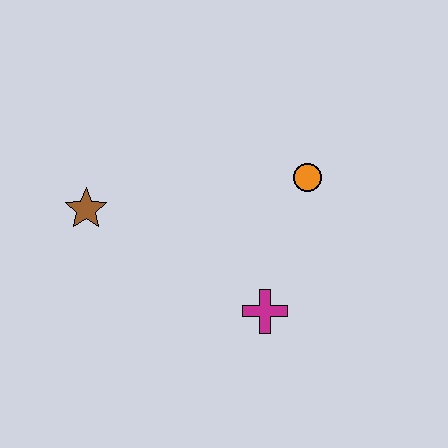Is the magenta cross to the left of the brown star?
No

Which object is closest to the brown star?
The magenta cross is closest to the brown star.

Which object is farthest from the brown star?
The orange circle is farthest from the brown star.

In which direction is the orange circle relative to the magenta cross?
The orange circle is above the magenta cross.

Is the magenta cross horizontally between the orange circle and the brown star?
Yes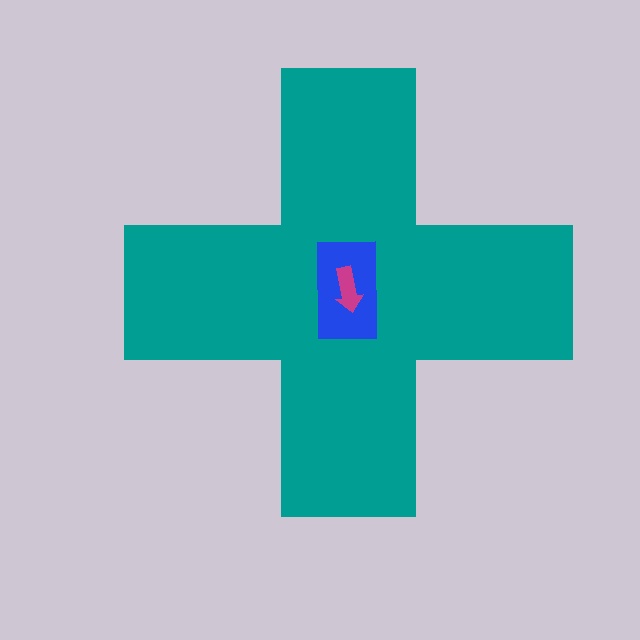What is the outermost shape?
The teal cross.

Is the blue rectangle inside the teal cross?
Yes.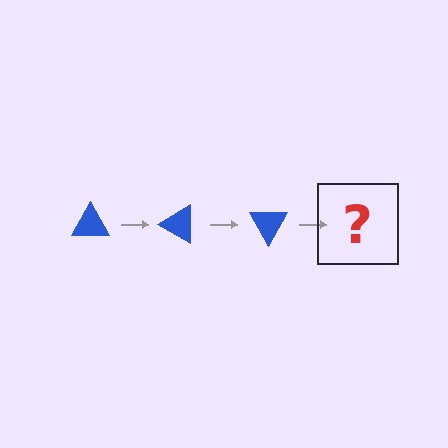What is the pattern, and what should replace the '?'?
The pattern is that the triangle rotates 30 degrees each step. The '?' should be a blue triangle rotated 90 degrees.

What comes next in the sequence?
The next element should be a blue triangle rotated 90 degrees.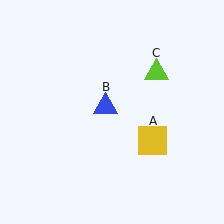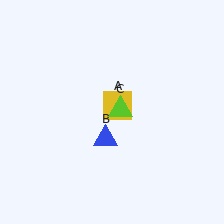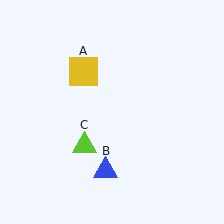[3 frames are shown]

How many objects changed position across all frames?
3 objects changed position: yellow square (object A), blue triangle (object B), lime triangle (object C).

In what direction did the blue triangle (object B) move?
The blue triangle (object B) moved down.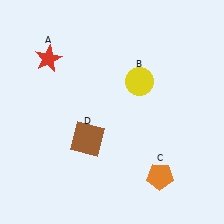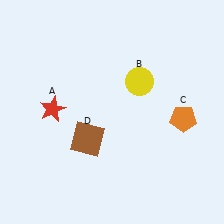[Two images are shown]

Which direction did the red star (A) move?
The red star (A) moved down.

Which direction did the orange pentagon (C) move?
The orange pentagon (C) moved up.